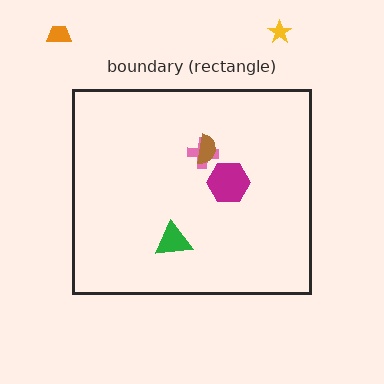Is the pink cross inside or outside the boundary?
Inside.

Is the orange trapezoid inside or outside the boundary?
Outside.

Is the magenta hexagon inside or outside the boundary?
Inside.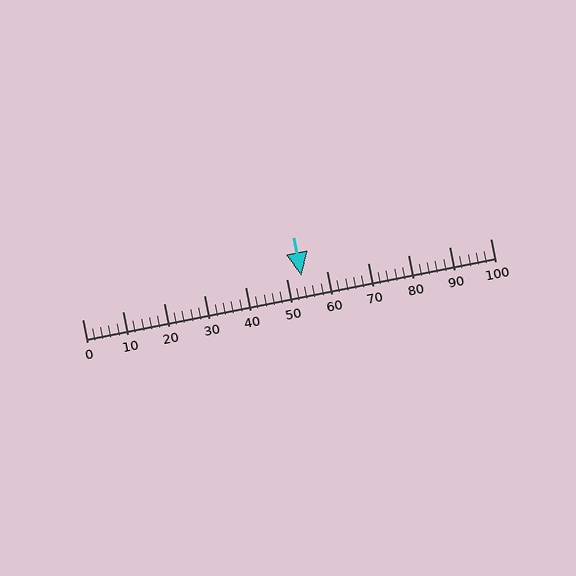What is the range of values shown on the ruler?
The ruler shows values from 0 to 100.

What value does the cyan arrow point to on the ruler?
The cyan arrow points to approximately 54.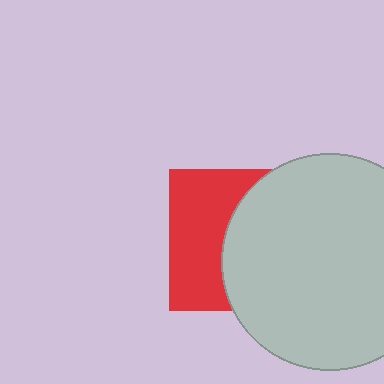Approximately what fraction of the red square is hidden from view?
Roughly 56% of the red square is hidden behind the light gray circle.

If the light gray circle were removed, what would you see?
You would see the complete red square.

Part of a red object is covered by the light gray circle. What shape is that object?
It is a square.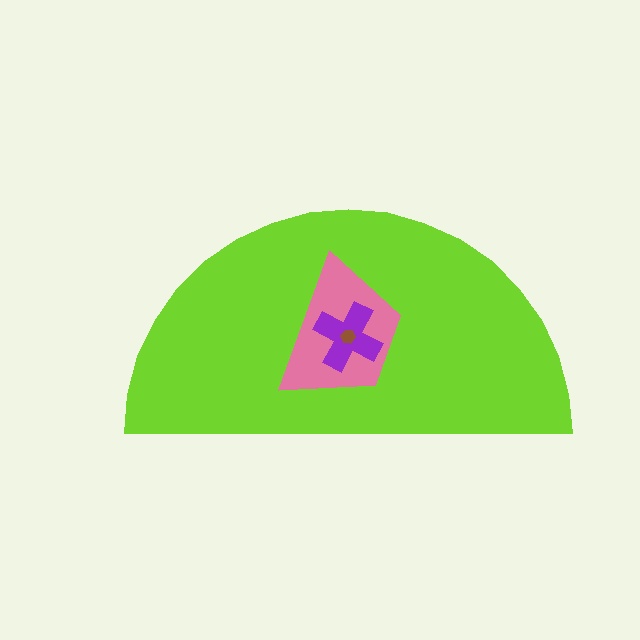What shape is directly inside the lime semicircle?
The pink trapezoid.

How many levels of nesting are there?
4.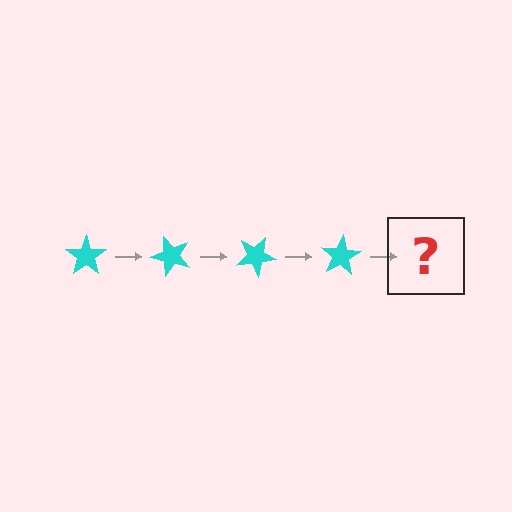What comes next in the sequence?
The next element should be a cyan star rotated 200 degrees.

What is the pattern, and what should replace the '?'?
The pattern is that the star rotates 50 degrees each step. The '?' should be a cyan star rotated 200 degrees.